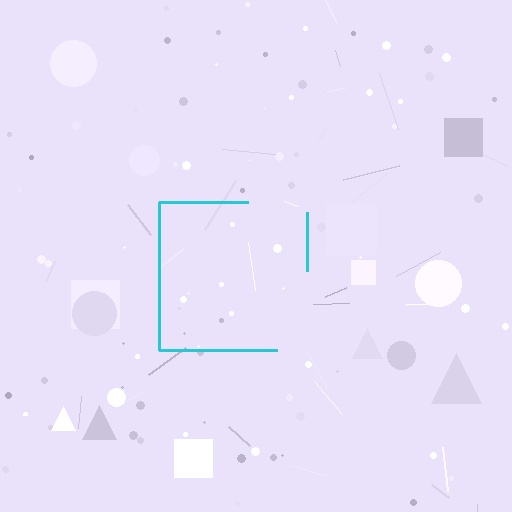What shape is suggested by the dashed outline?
The dashed outline suggests a square.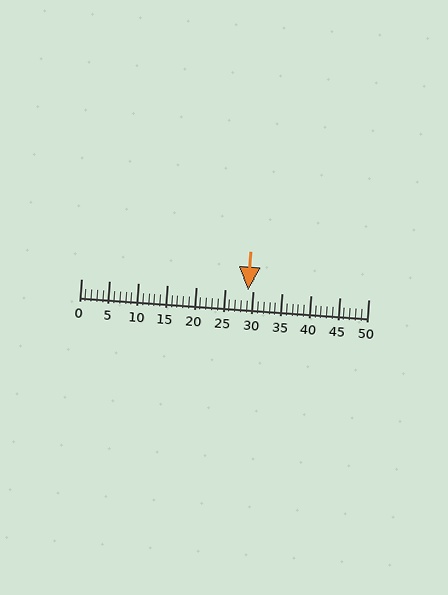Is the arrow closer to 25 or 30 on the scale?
The arrow is closer to 30.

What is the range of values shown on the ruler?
The ruler shows values from 0 to 50.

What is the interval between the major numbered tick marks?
The major tick marks are spaced 5 units apart.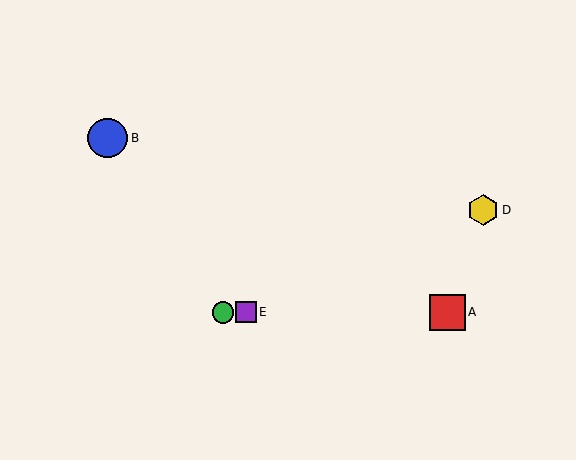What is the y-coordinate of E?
Object E is at y≈312.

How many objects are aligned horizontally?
3 objects (A, C, E) are aligned horizontally.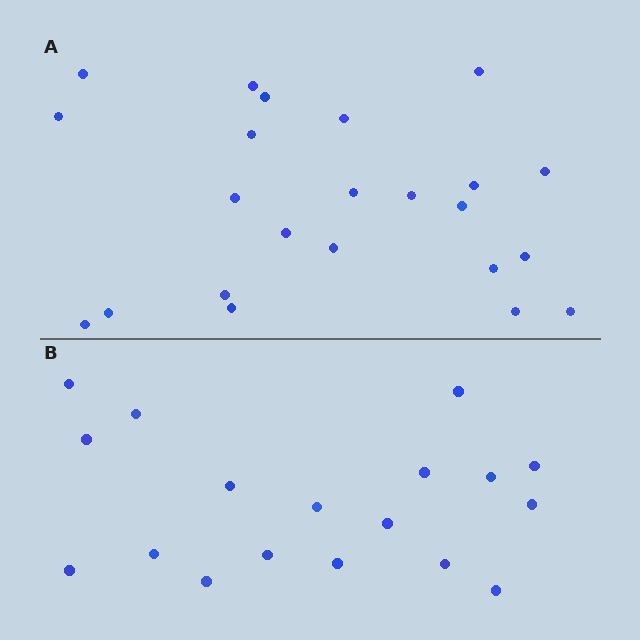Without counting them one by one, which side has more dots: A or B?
Region A (the top region) has more dots.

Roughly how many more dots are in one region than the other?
Region A has about 5 more dots than region B.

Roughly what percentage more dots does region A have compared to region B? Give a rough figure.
About 30% more.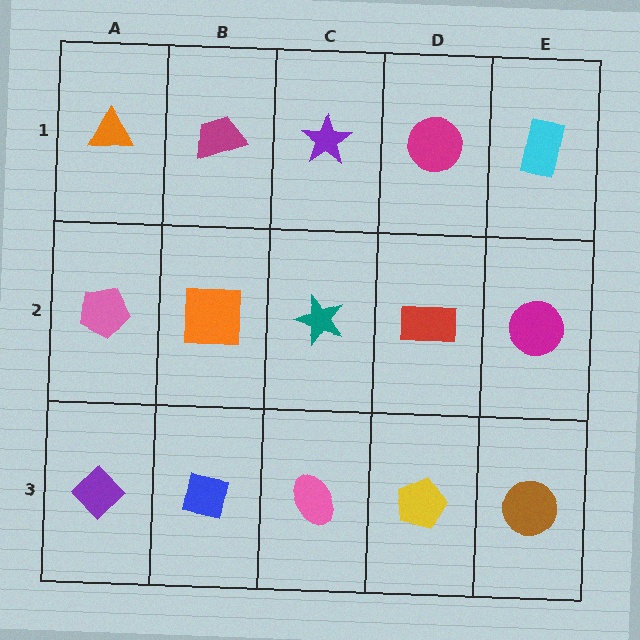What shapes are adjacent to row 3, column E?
A magenta circle (row 2, column E), a yellow pentagon (row 3, column D).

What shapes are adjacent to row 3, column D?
A red rectangle (row 2, column D), a pink ellipse (row 3, column C), a brown circle (row 3, column E).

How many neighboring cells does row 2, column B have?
4.